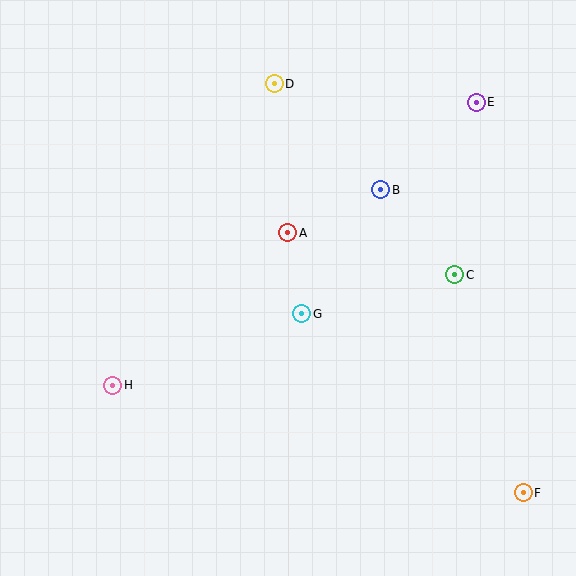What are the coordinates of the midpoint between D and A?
The midpoint between D and A is at (281, 158).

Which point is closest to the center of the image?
Point G at (302, 314) is closest to the center.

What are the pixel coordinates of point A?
Point A is at (288, 233).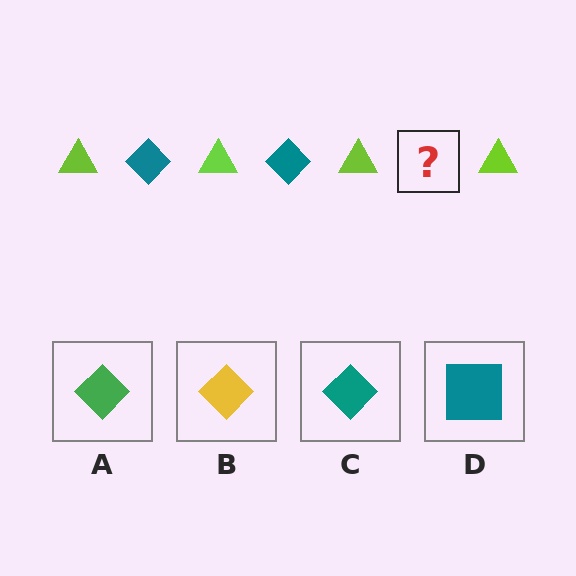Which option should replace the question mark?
Option C.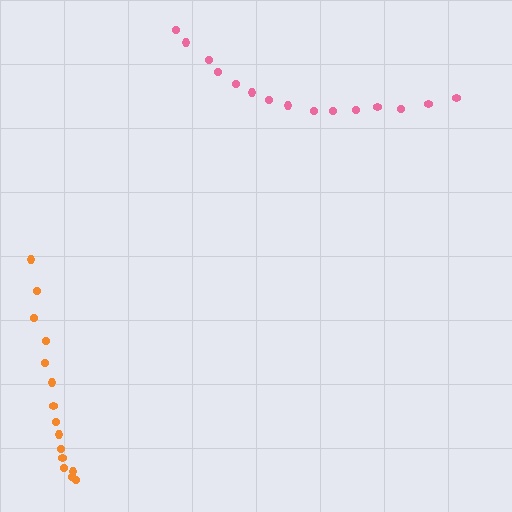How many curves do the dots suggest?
There are 2 distinct paths.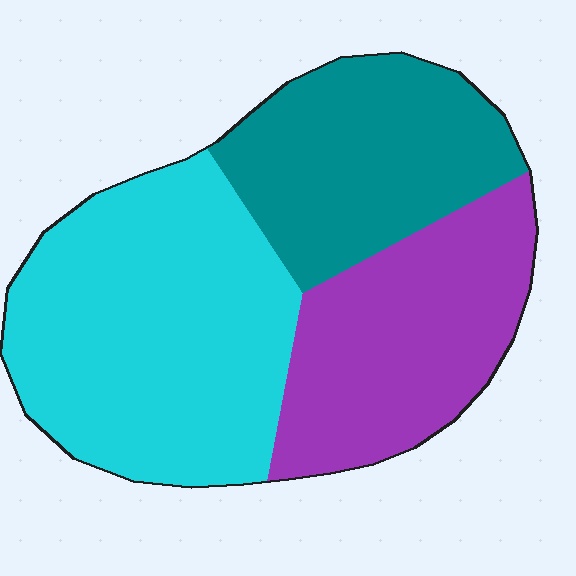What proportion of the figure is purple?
Purple takes up about one quarter (1/4) of the figure.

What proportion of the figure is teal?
Teal takes up about one quarter (1/4) of the figure.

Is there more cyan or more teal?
Cyan.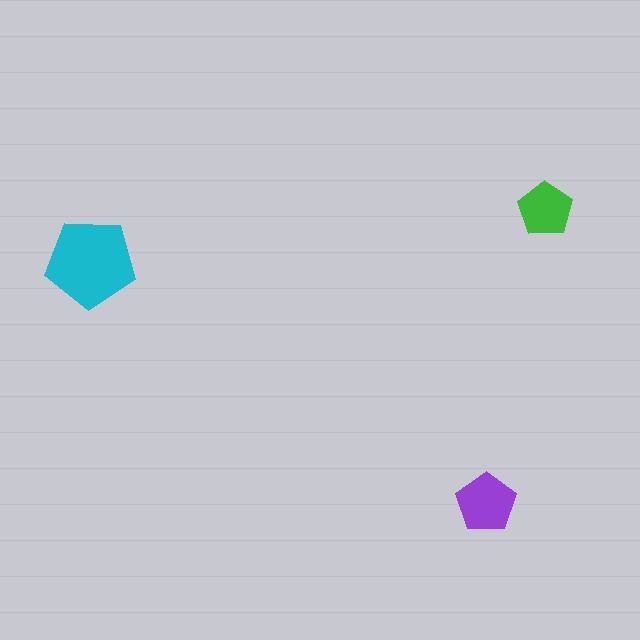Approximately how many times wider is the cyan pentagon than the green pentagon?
About 1.5 times wider.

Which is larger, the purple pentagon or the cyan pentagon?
The cyan one.